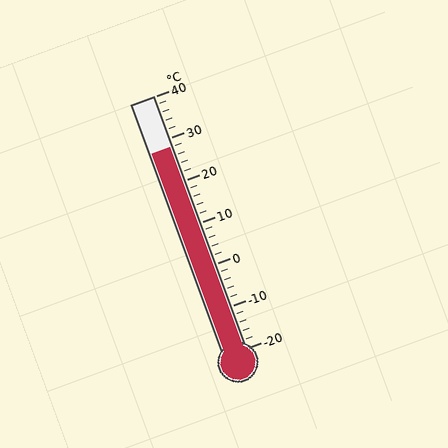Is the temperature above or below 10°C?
The temperature is above 10°C.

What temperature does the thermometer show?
The thermometer shows approximately 28°C.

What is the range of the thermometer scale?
The thermometer scale ranges from -20°C to 40°C.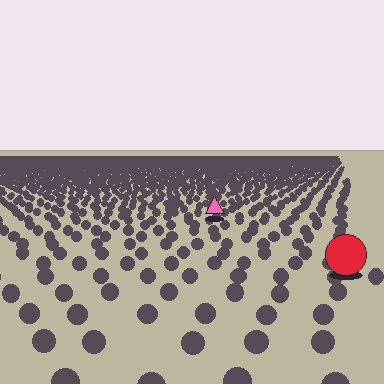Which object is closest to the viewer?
The red circle is closest. The texture marks near it are larger and more spread out.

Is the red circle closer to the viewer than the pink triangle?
Yes. The red circle is closer — you can tell from the texture gradient: the ground texture is coarser near it.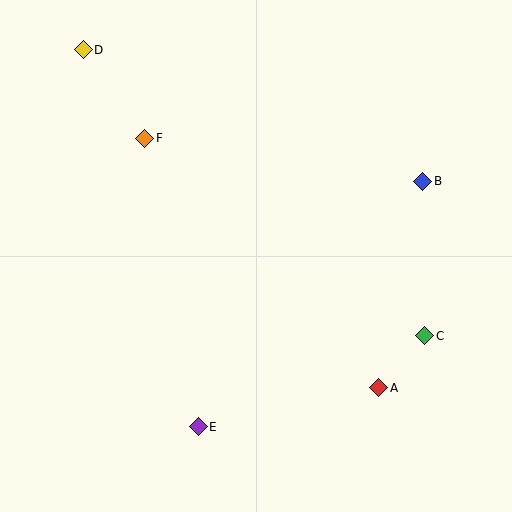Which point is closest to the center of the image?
Point F at (145, 138) is closest to the center.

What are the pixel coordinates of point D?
Point D is at (83, 50).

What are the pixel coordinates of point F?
Point F is at (145, 138).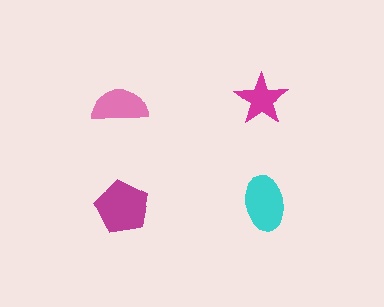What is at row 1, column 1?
A pink semicircle.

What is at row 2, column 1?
A magenta pentagon.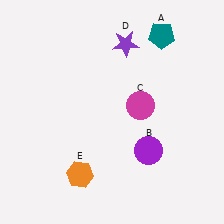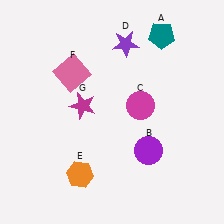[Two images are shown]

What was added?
A pink square (F), a magenta star (G) were added in Image 2.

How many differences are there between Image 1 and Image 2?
There are 2 differences between the two images.